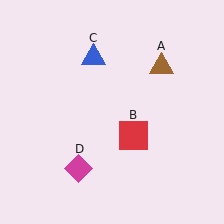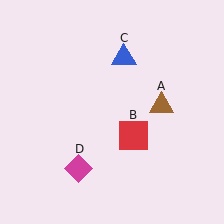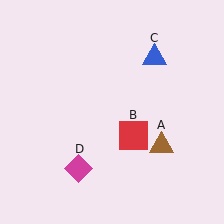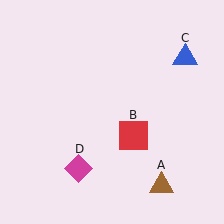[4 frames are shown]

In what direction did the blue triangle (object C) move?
The blue triangle (object C) moved right.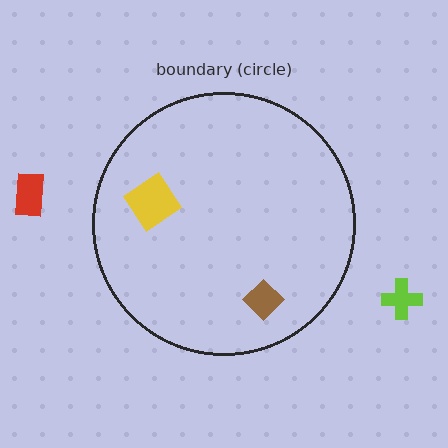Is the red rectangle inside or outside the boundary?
Outside.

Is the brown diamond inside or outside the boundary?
Inside.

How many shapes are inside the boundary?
2 inside, 2 outside.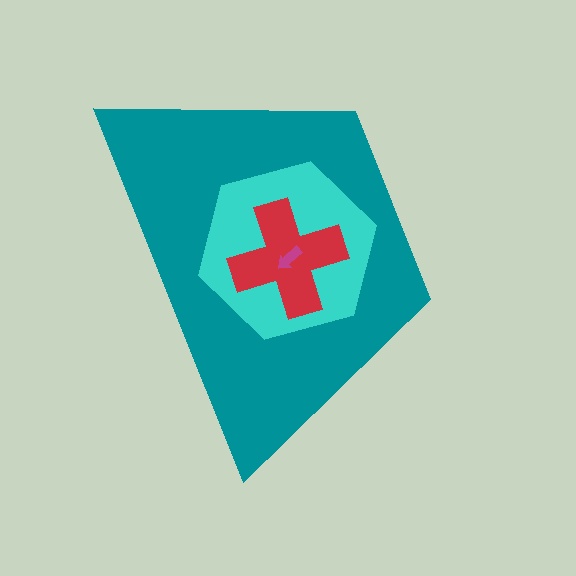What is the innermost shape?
The magenta arrow.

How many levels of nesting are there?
4.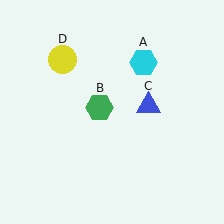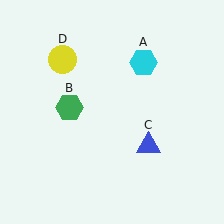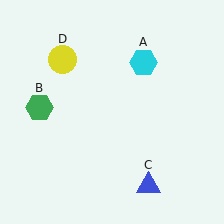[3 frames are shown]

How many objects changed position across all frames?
2 objects changed position: green hexagon (object B), blue triangle (object C).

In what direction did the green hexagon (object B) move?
The green hexagon (object B) moved left.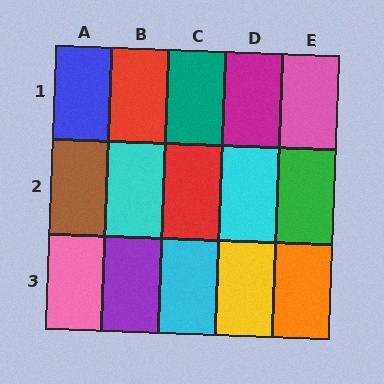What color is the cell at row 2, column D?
Cyan.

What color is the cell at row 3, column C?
Cyan.